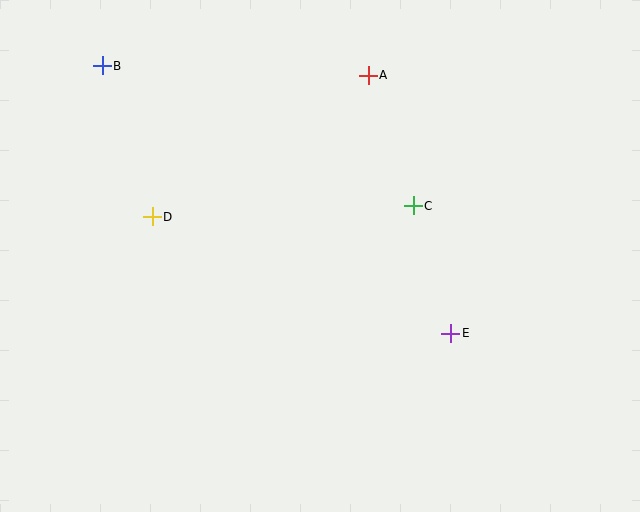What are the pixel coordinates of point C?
Point C is at (413, 206).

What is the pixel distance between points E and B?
The distance between E and B is 439 pixels.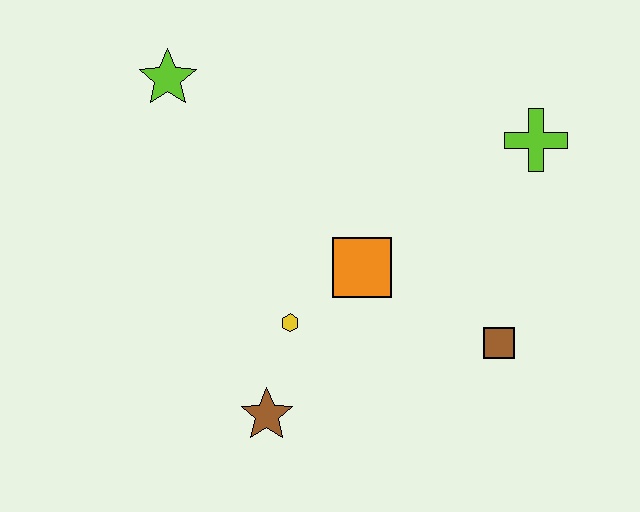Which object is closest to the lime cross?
The brown square is closest to the lime cross.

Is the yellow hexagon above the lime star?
No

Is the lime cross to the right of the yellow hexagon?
Yes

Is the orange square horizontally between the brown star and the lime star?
No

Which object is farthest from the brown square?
The lime star is farthest from the brown square.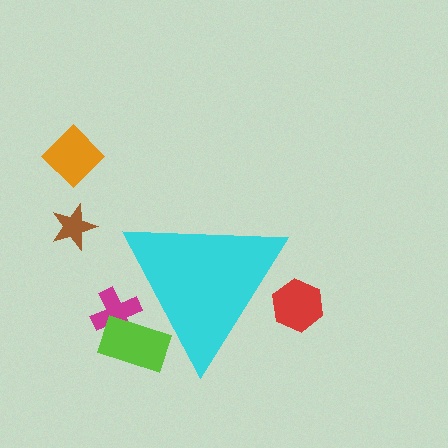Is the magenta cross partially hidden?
Yes, the magenta cross is partially hidden behind the cyan triangle.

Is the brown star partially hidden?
No, the brown star is fully visible.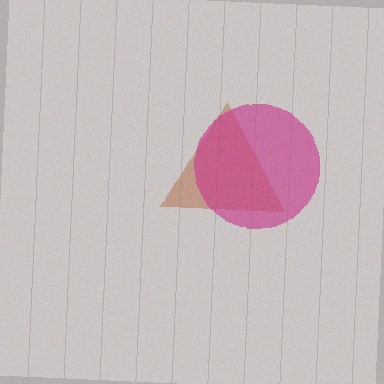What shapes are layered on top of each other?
The layered shapes are: a brown triangle, a magenta circle.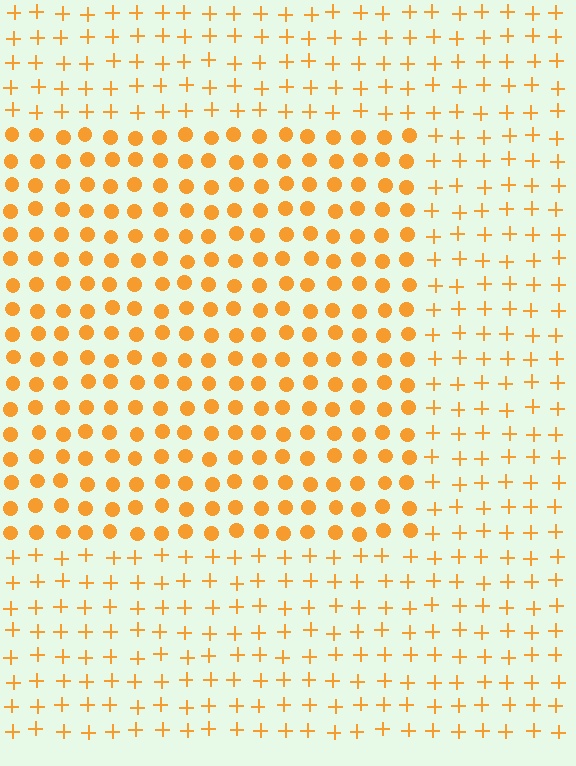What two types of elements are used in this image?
The image uses circles inside the rectangle region and plus signs outside it.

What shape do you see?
I see a rectangle.